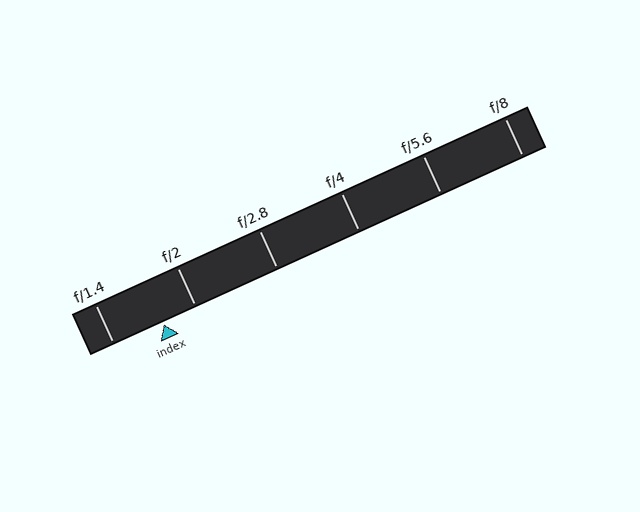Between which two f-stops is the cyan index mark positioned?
The index mark is between f/1.4 and f/2.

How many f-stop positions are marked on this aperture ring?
There are 6 f-stop positions marked.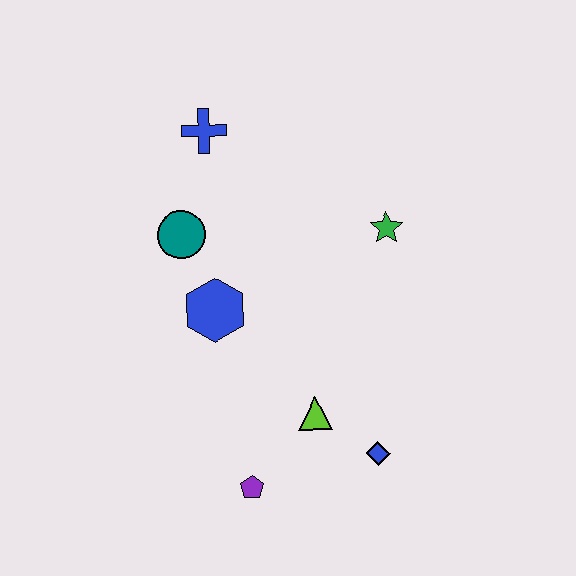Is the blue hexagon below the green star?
Yes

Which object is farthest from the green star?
The purple pentagon is farthest from the green star.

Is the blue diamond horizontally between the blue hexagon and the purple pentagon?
No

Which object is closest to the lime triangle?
The blue diamond is closest to the lime triangle.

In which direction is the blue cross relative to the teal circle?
The blue cross is above the teal circle.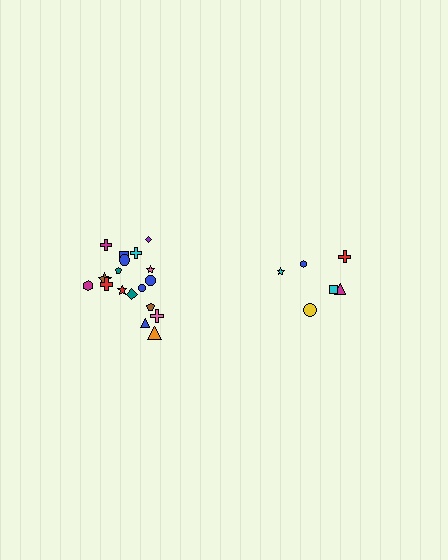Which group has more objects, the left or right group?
The left group.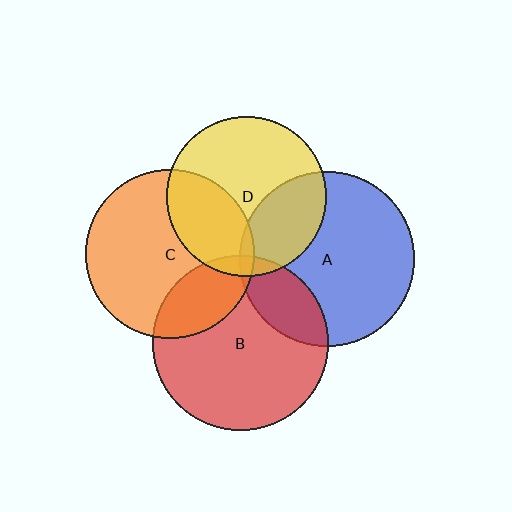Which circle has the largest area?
Circle B (red).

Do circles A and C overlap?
Yes.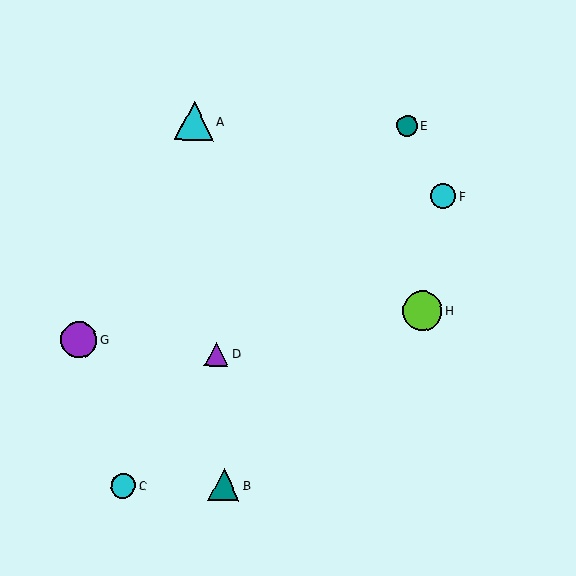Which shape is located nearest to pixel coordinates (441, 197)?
The cyan circle (labeled F) at (443, 196) is nearest to that location.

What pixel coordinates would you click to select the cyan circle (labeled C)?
Click at (123, 486) to select the cyan circle C.